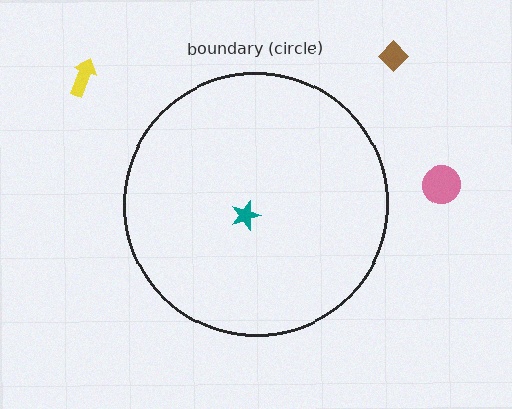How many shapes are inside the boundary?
1 inside, 3 outside.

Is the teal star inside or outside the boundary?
Inside.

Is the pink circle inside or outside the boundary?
Outside.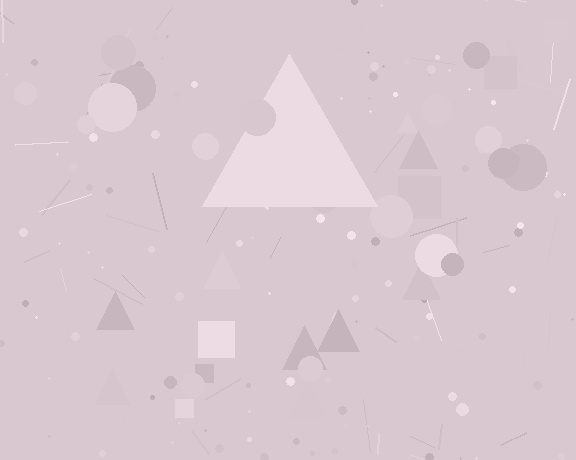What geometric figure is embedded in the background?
A triangle is embedded in the background.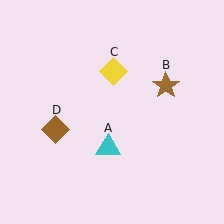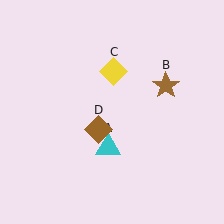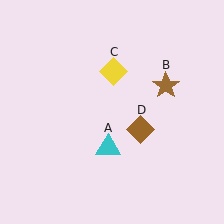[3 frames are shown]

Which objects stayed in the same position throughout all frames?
Cyan triangle (object A) and brown star (object B) and yellow diamond (object C) remained stationary.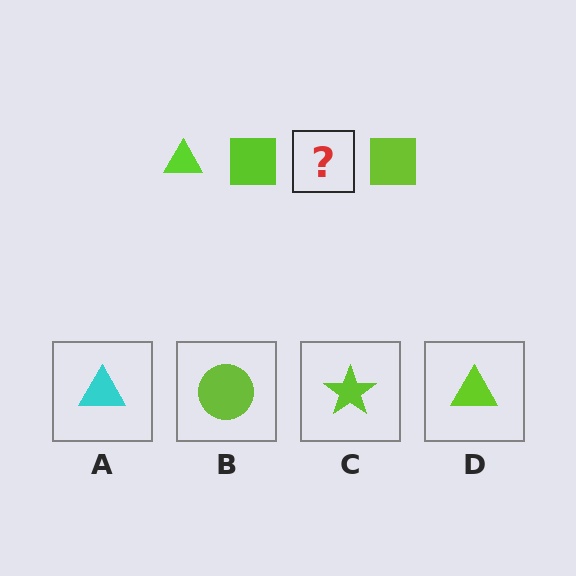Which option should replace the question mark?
Option D.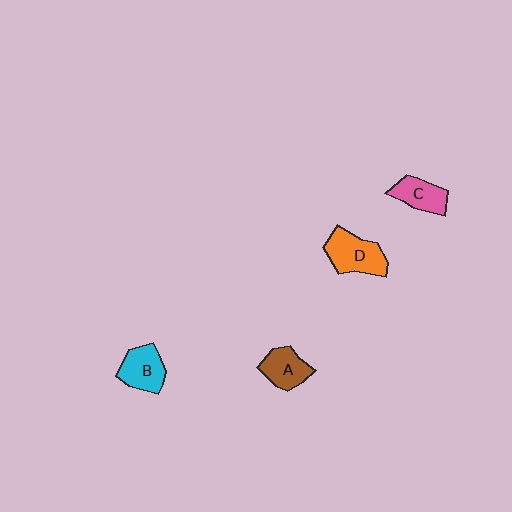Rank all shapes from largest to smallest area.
From largest to smallest: D (orange), B (cyan), A (brown), C (pink).